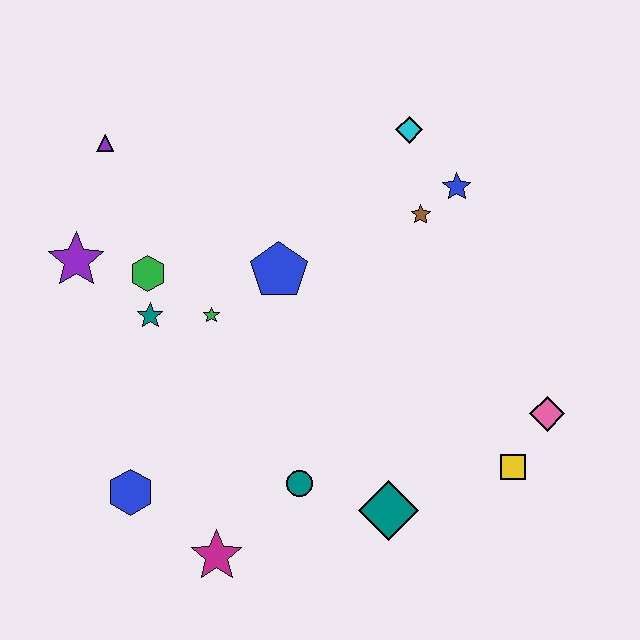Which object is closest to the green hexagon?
The teal star is closest to the green hexagon.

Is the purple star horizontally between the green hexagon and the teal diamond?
No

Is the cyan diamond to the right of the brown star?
No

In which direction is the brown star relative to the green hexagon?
The brown star is to the right of the green hexagon.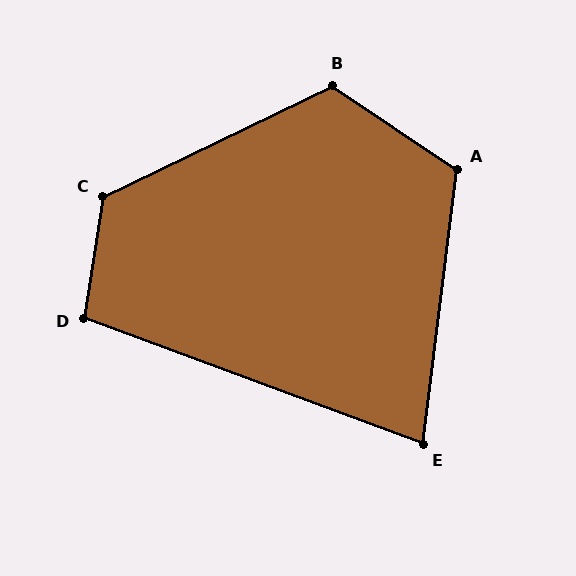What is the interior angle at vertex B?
Approximately 121 degrees (obtuse).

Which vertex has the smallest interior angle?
E, at approximately 77 degrees.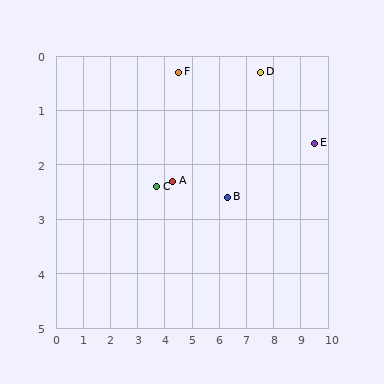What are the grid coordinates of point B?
Point B is at approximately (6.3, 2.6).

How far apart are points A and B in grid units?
Points A and B are about 2.0 grid units apart.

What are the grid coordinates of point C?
Point C is at approximately (3.7, 2.4).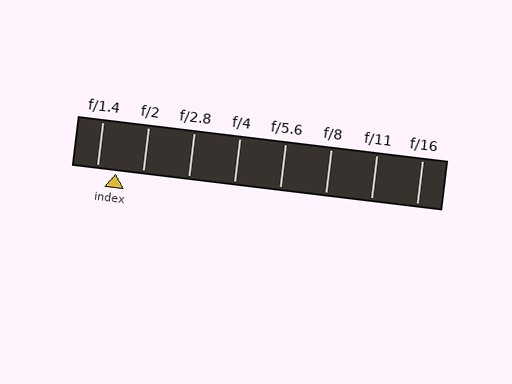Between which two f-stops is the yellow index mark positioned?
The index mark is between f/1.4 and f/2.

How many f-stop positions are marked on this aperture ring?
There are 8 f-stop positions marked.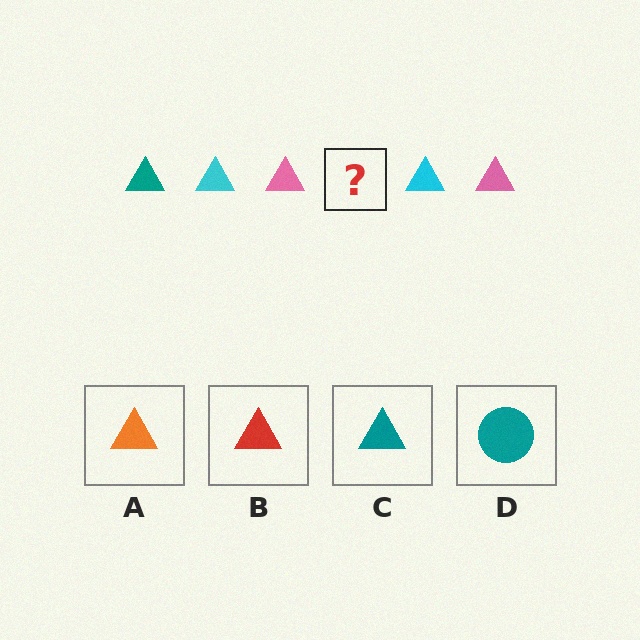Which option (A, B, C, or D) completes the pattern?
C.